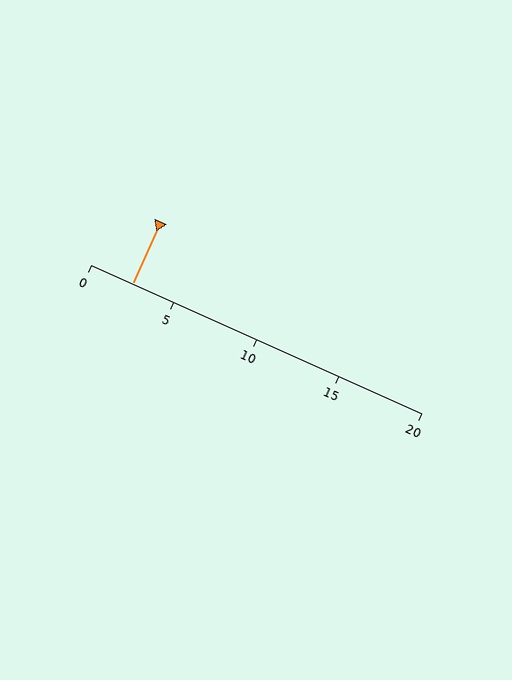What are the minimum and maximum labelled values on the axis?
The axis runs from 0 to 20.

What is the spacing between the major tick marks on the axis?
The major ticks are spaced 5 apart.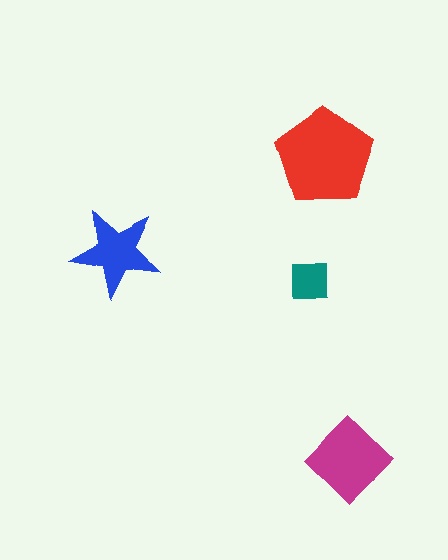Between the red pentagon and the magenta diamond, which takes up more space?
The red pentagon.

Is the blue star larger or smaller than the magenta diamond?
Smaller.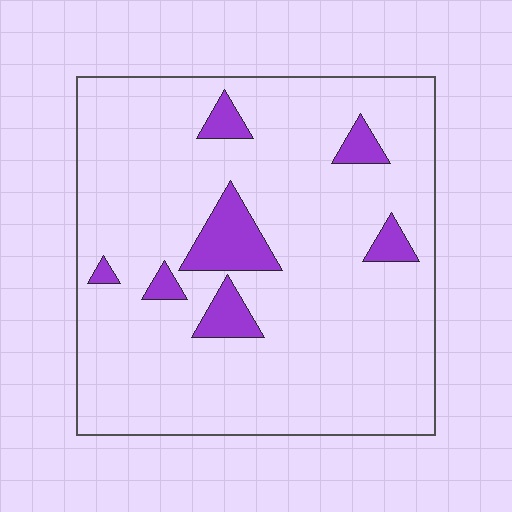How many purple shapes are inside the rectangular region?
7.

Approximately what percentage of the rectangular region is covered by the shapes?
Approximately 10%.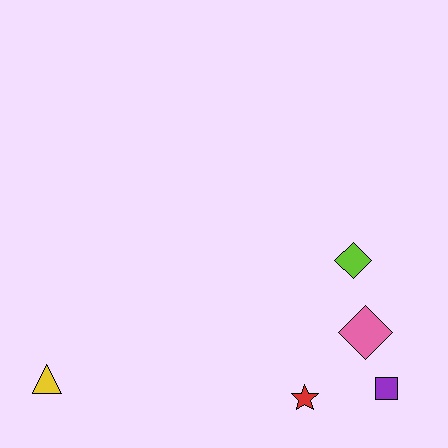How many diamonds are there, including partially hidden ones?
There are 2 diamonds.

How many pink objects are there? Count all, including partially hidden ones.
There is 1 pink object.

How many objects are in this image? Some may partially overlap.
There are 5 objects.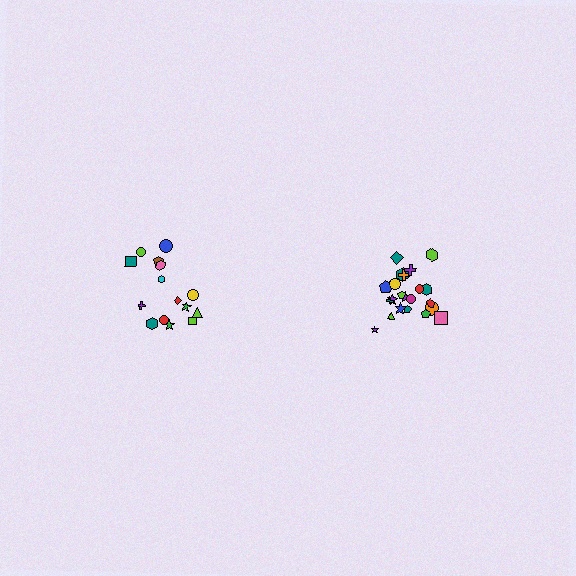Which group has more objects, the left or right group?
The right group.